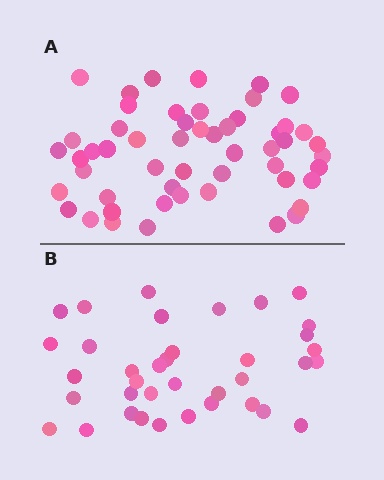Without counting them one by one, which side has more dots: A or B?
Region A (the top region) has more dots.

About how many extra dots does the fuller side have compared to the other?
Region A has approximately 15 more dots than region B.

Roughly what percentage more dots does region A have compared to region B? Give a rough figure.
About 45% more.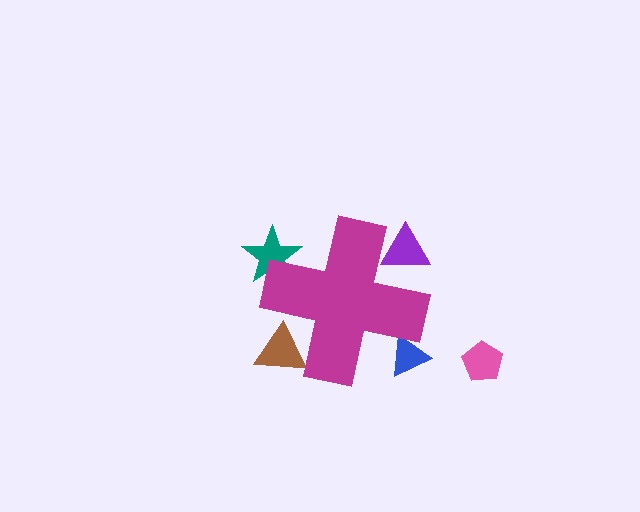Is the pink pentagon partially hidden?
No, the pink pentagon is fully visible.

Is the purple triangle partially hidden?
Yes, the purple triangle is partially hidden behind the magenta cross.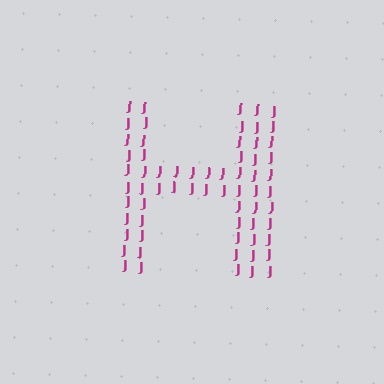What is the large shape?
The large shape is the letter H.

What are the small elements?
The small elements are letter J's.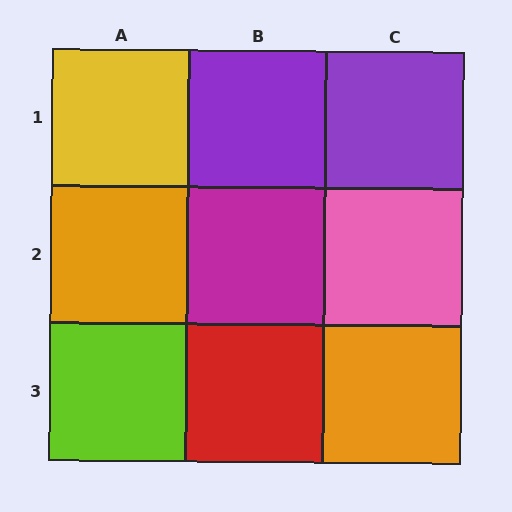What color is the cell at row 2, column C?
Pink.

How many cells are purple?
2 cells are purple.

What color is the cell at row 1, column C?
Purple.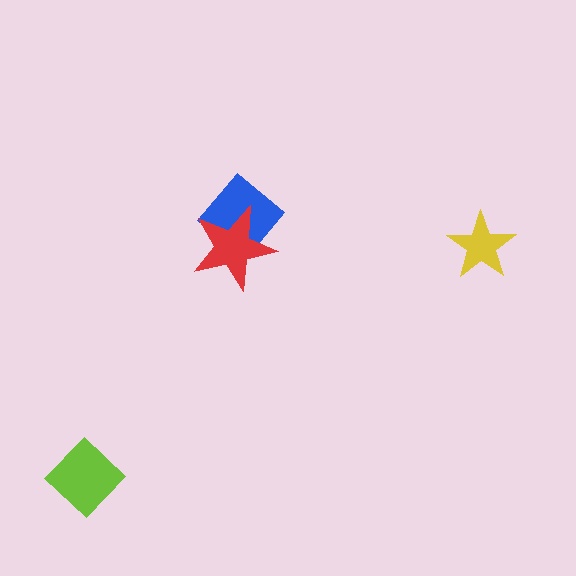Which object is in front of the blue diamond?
The red star is in front of the blue diamond.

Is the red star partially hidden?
No, no other shape covers it.